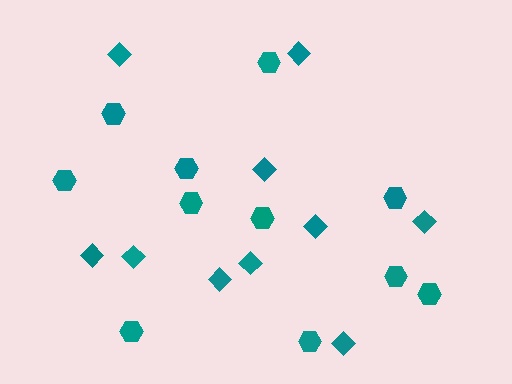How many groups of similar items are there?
There are 2 groups: one group of hexagons (11) and one group of diamonds (10).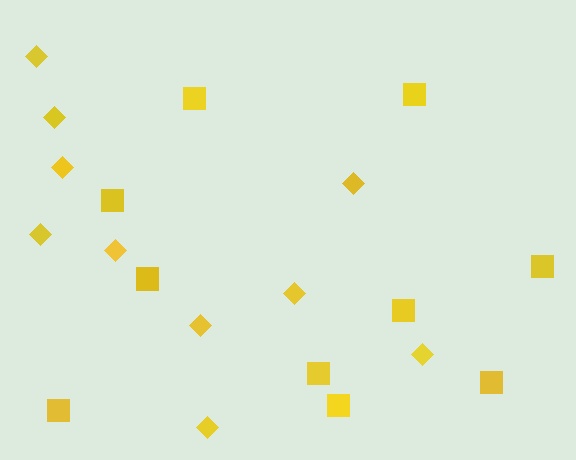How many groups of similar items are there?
There are 2 groups: one group of squares (10) and one group of diamonds (10).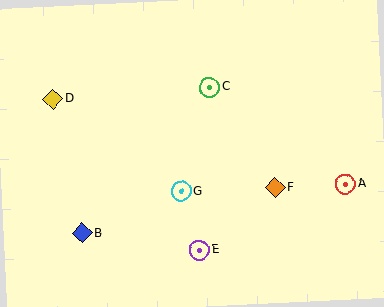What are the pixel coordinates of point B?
Point B is at (82, 233).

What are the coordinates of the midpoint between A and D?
The midpoint between A and D is at (199, 141).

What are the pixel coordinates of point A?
Point A is at (345, 184).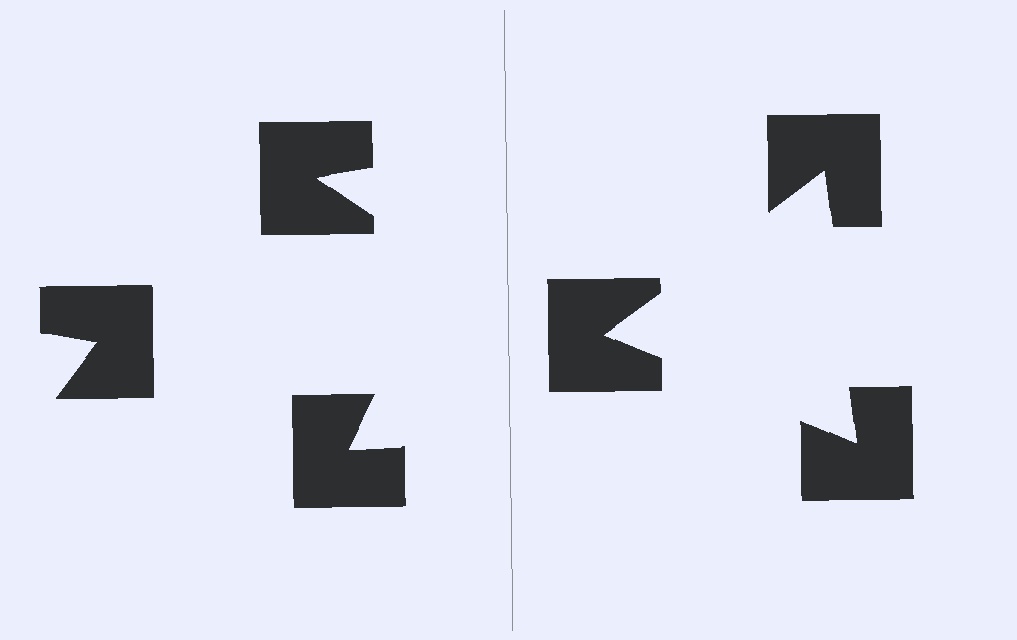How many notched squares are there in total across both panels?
6 — 3 on each side.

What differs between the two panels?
The notched squares are positioned identically on both sides; only the wedge orientations differ. On the right they align to a triangle; on the left they are misaligned.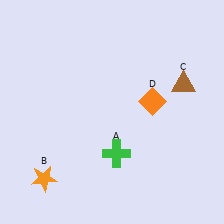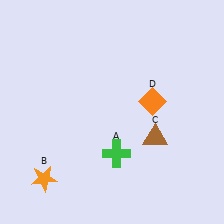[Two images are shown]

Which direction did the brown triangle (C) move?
The brown triangle (C) moved down.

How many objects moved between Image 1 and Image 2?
1 object moved between the two images.